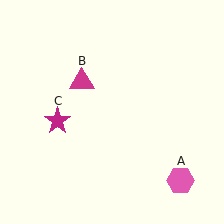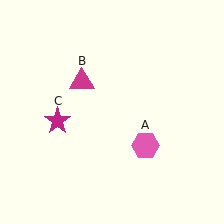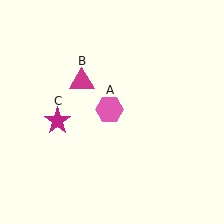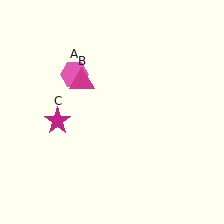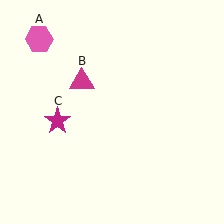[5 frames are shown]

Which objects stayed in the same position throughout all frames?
Magenta triangle (object B) and magenta star (object C) remained stationary.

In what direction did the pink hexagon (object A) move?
The pink hexagon (object A) moved up and to the left.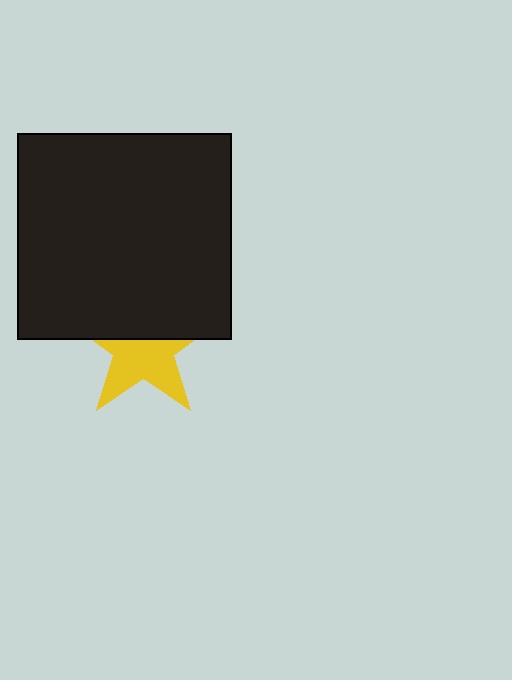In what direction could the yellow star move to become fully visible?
The yellow star could move down. That would shift it out from behind the black rectangle entirely.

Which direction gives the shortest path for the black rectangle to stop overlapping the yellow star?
Moving up gives the shortest separation.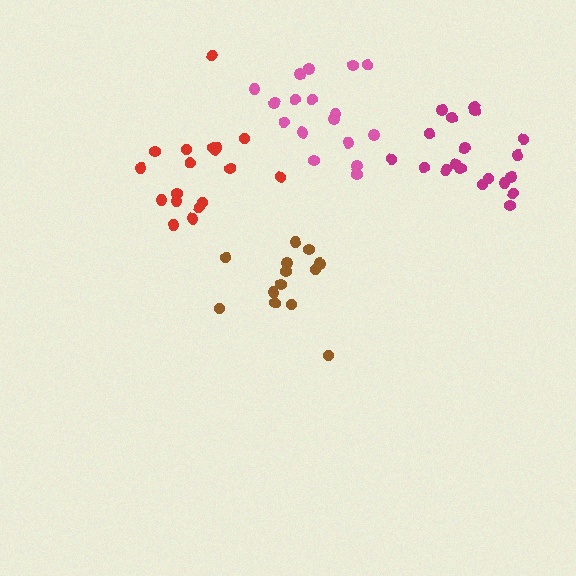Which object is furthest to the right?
The magenta cluster is rightmost.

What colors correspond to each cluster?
The clusters are colored: brown, magenta, pink, red.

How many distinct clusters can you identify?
There are 4 distinct clusters.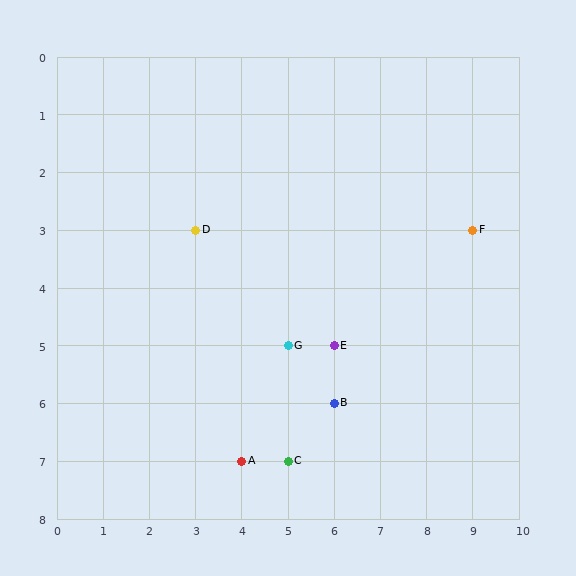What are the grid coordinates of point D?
Point D is at grid coordinates (3, 3).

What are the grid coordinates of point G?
Point G is at grid coordinates (5, 5).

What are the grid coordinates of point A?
Point A is at grid coordinates (4, 7).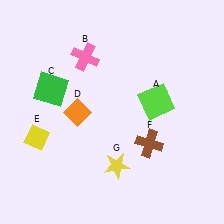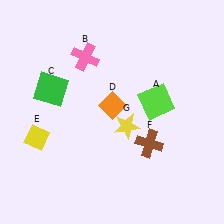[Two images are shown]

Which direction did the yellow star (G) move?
The yellow star (G) moved up.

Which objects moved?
The objects that moved are: the orange diamond (D), the yellow star (G).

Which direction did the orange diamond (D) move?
The orange diamond (D) moved right.